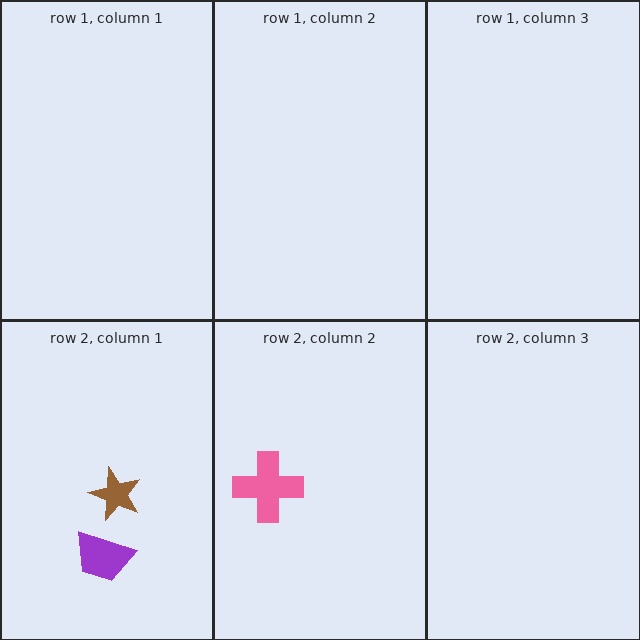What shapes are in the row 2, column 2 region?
The pink cross.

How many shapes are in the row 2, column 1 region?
2.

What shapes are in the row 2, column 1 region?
The purple trapezoid, the brown star.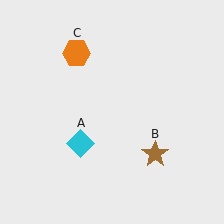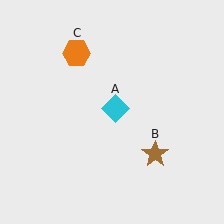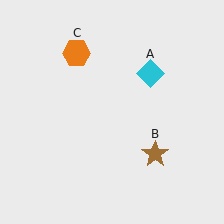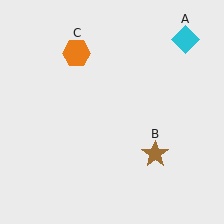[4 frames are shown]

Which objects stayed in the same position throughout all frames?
Brown star (object B) and orange hexagon (object C) remained stationary.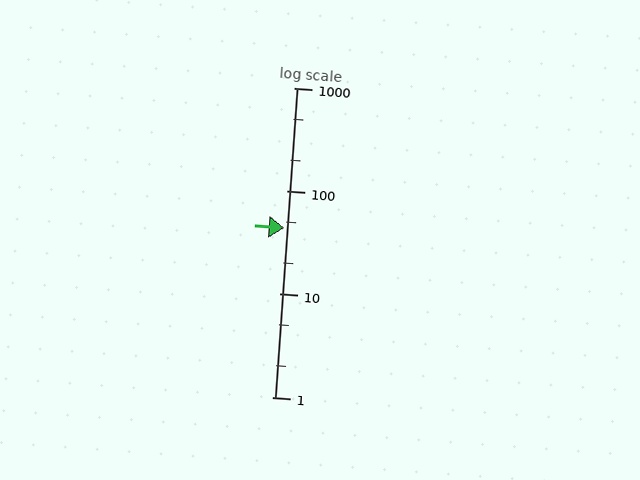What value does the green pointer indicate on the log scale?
The pointer indicates approximately 44.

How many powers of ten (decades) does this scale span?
The scale spans 3 decades, from 1 to 1000.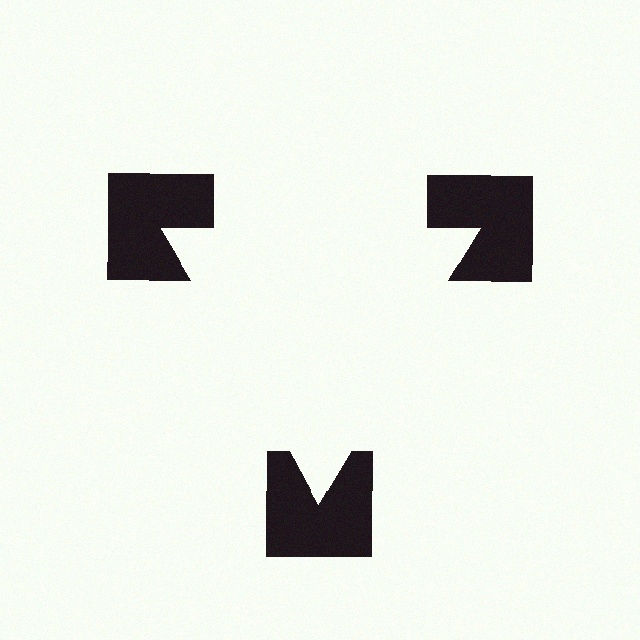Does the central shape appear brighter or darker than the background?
It typically appears slightly brighter than the background, even though no actual brightness change is drawn.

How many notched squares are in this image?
There are 3 — one at each vertex of the illusory triangle.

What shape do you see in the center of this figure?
An illusory triangle — its edges are inferred from the aligned wedge cuts in the notched squares, not physically drawn.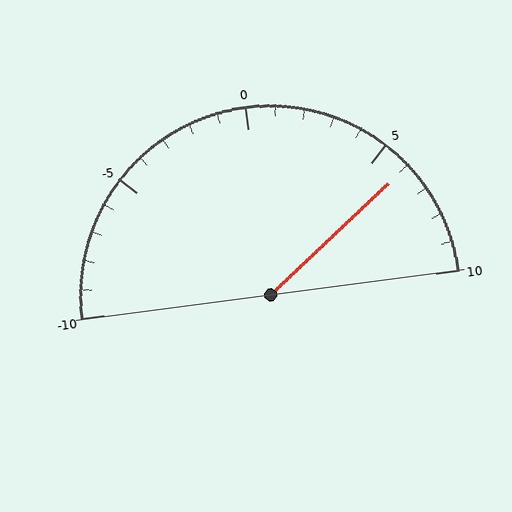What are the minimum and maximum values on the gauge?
The gauge ranges from -10 to 10.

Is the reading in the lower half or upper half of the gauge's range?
The reading is in the upper half of the range (-10 to 10).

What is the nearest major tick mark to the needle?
The nearest major tick mark is 5.